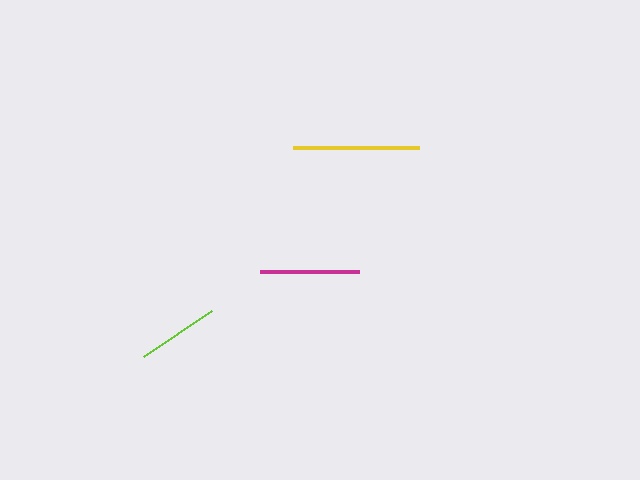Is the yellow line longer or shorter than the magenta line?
The yellow line is longer than the magenta line.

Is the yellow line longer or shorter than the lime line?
The yellow line is longer than the lime line.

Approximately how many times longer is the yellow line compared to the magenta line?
The yellow line is approximately 1.3 times the length of the magenta line.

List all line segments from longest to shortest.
From longest to shortest: yellow, magenta, lime.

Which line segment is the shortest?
The lime line is the shortest at approximately 81 pixels.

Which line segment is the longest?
The yellow line is the longest at approximately 127 pixels.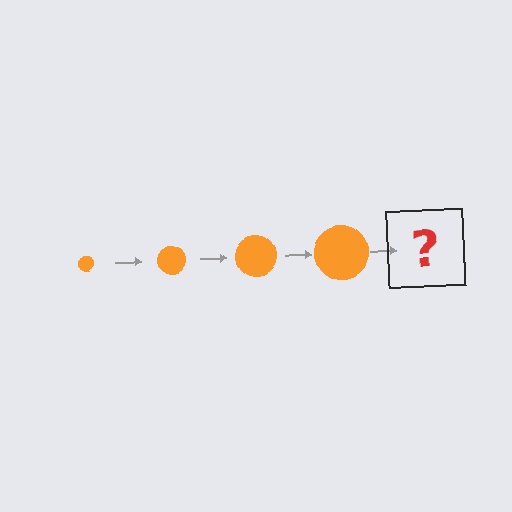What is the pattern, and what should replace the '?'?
The pattern is that the circle gets progressively larger each step. The '?' should be an orange circle, larger than the previous one.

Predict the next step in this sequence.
The next step is an orange circle, larger than the previous one.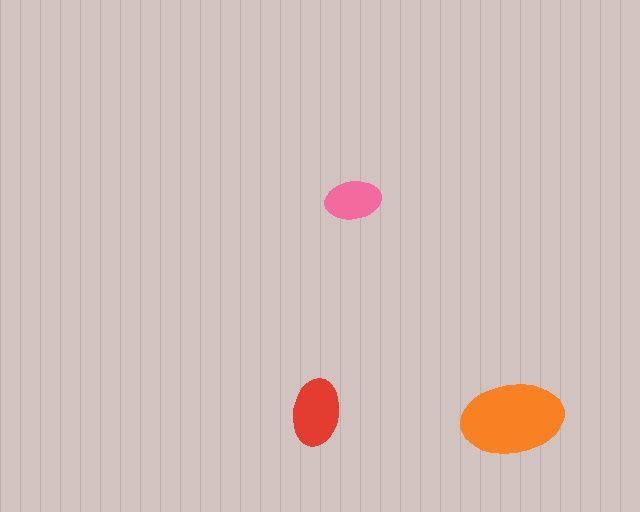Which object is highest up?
The pink ellipse is topmost.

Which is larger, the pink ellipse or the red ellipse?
The red one.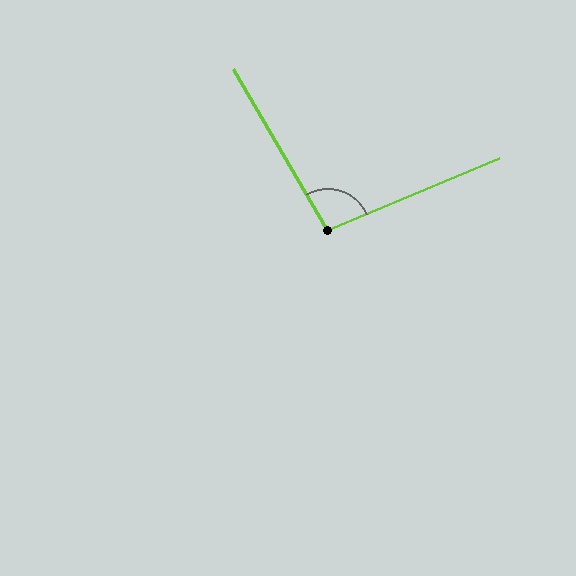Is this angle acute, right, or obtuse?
It is obtuse.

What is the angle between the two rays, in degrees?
Approximately 98 degrees.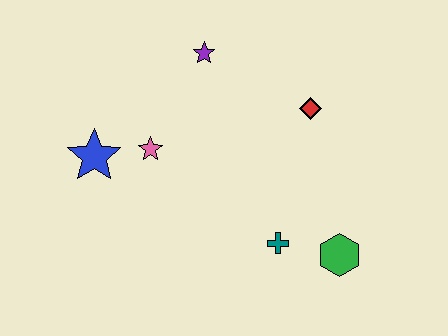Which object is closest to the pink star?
The blue star is closest to the pink star.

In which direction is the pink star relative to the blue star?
The pink star is to the right of the blue star.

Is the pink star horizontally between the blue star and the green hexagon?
Yes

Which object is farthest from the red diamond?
The blue star is farthest from the red diamond.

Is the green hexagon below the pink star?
Yes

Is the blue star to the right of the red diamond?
No